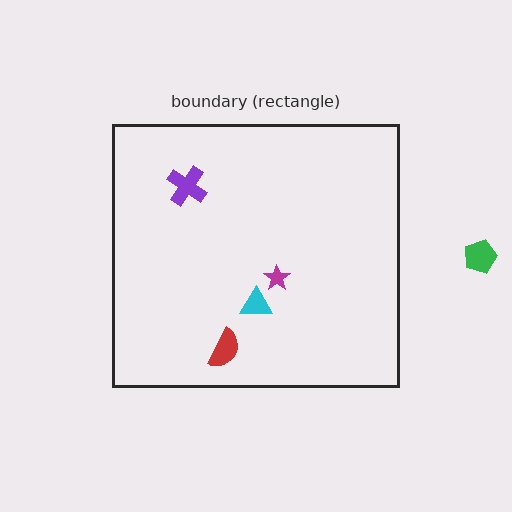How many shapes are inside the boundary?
4 inside, 1 outside.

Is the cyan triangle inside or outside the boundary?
Inside.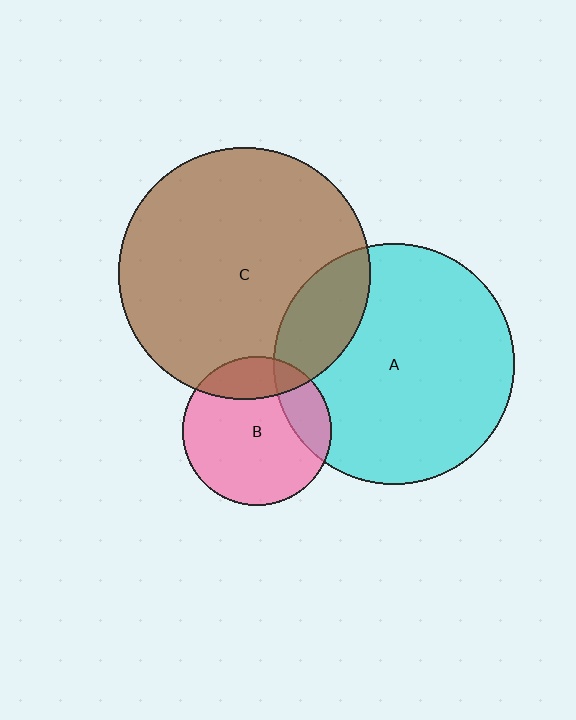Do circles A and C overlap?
Yes.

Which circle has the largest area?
Circle C (brown).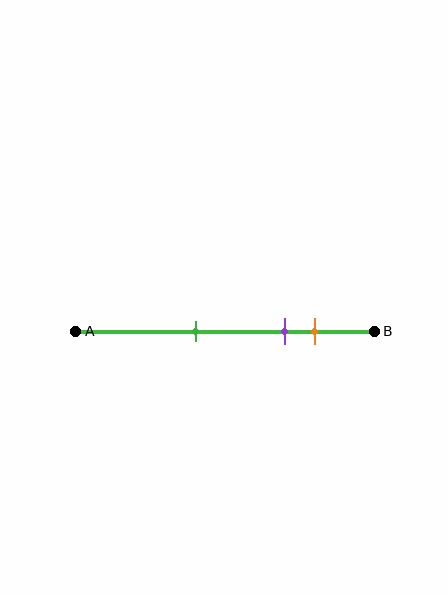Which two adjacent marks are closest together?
The purple and orange marks are the closest adjacent pair.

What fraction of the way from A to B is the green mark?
The green mark is approximately 40% (0.4) of the way from A to B.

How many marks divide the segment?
There are 3 marks dividing the segment.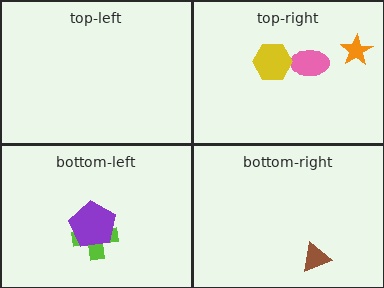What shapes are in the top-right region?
The orange star, the pink ellipse, the yellow hexagon.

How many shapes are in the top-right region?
3.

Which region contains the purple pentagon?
The bottom-left region.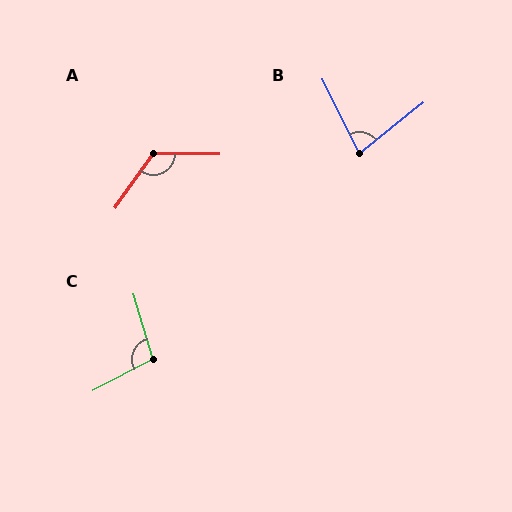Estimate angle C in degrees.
Approximately 101 degrees.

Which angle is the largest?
A, at approximately 124 degrees.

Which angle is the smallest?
B, at approximately 78 degrees.